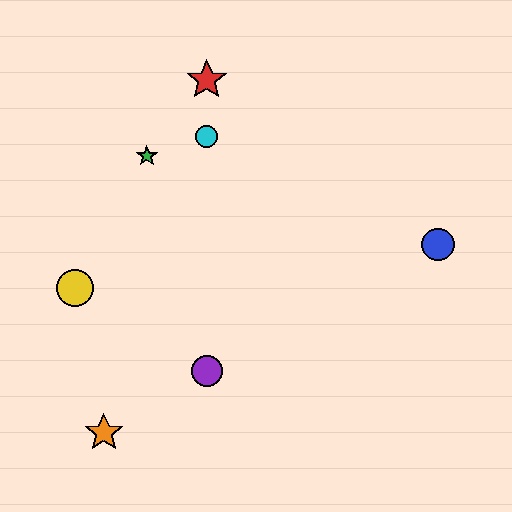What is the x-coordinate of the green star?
The green star is at x≈147.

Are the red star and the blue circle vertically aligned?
No, the red star is at x≈207 and the blue circle is at x≈438.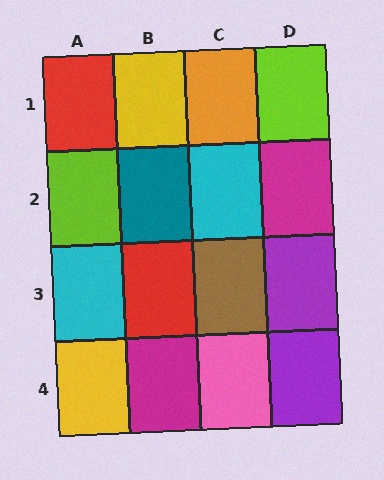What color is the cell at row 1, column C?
Orange.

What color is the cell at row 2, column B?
Teal.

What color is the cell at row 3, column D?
Purple.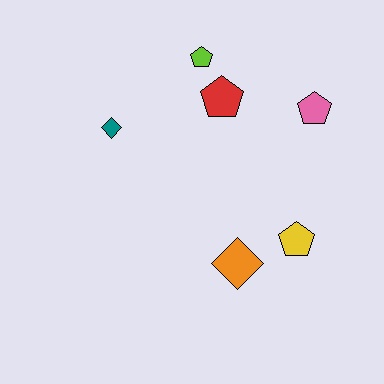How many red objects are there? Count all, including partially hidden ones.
There is 1 red object.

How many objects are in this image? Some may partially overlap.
There are 6 objects.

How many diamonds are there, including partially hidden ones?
There are 2 diamonds.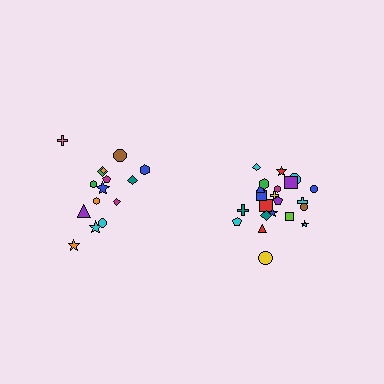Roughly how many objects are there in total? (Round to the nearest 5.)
Roughly 35 objects in total.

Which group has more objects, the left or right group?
The right group.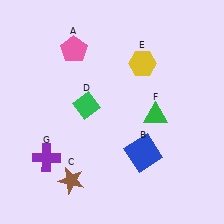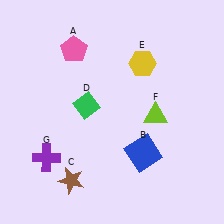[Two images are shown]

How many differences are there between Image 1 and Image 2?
There is 1 difference between the two images.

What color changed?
The triangle (F) changed from green in Image 1 to lime in Image 2.